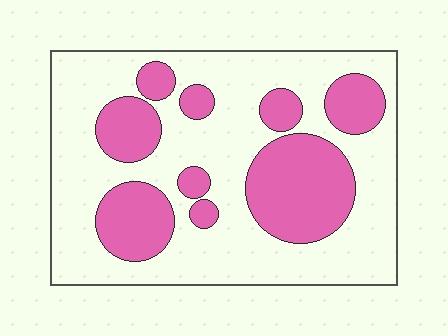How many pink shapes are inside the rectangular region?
9.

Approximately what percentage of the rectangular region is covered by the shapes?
Approximately 30%.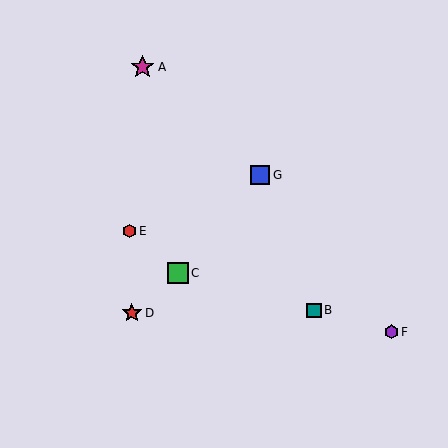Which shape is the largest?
The magenta star (labeled A) is the largest.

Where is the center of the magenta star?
The center of the magenta star is at (143, 67).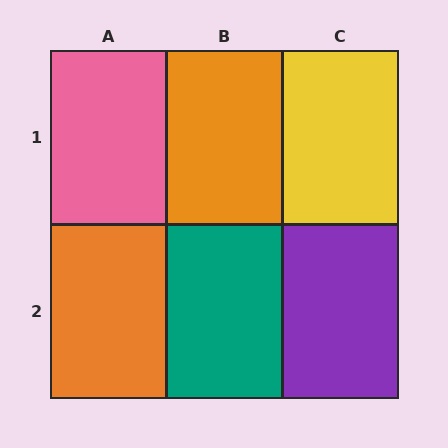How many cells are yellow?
1 cell is yellow.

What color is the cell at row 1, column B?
Orange.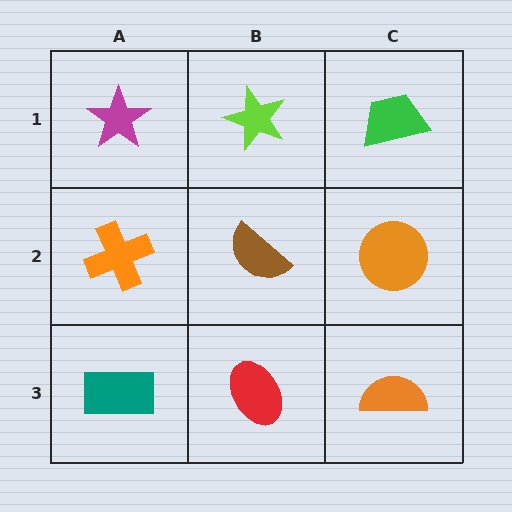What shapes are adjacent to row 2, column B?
A lime star (row 1, column B), a red ellipse (row 3, column B), an orange cross (row 2, column A), an orange circle (row 2, column C).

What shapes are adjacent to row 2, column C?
A green trapezoid (row 1, column C), an orange semicircle (row 3, column C), a brown semicircle (row 2, column B).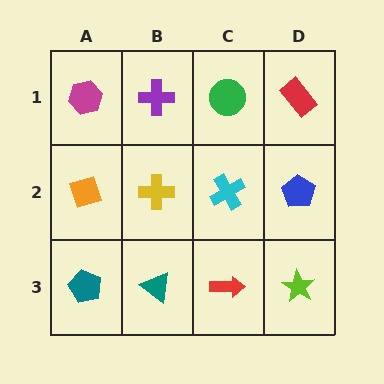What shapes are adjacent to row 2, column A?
A magenta hexagon (row 1, column A), a teal pentagon (row 3, column A), a yellow cross (row 2, column B).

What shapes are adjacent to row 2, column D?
A red rectangle (row 1, column D), a lime star (row 3, column D), a cyan cross (row 2, column C).